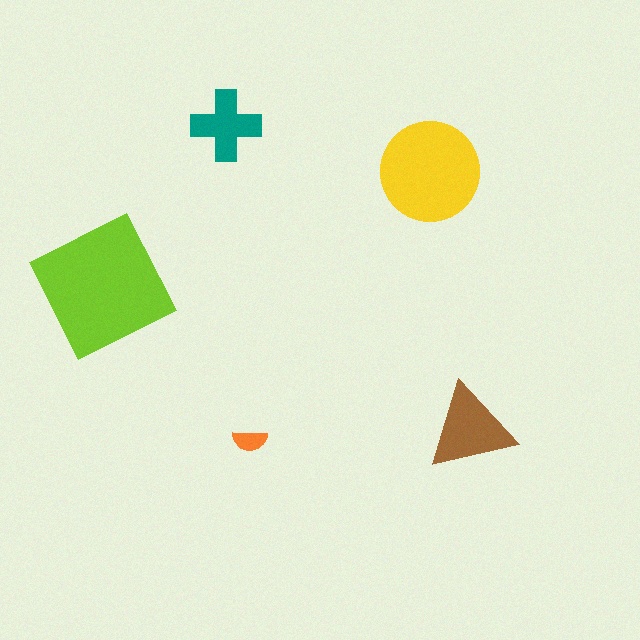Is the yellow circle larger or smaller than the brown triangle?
Larger.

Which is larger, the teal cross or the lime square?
The lime square.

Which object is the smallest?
The orange semicircle.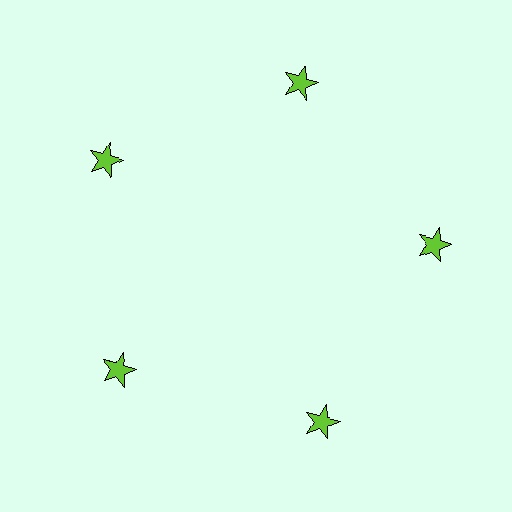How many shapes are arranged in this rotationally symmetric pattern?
There are 5 shapes, arranged in 5 groups of 1.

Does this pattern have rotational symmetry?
Yes, this pattern has 5-fold rotational symmetry. It looks the same after rotating 72 degrees around the center.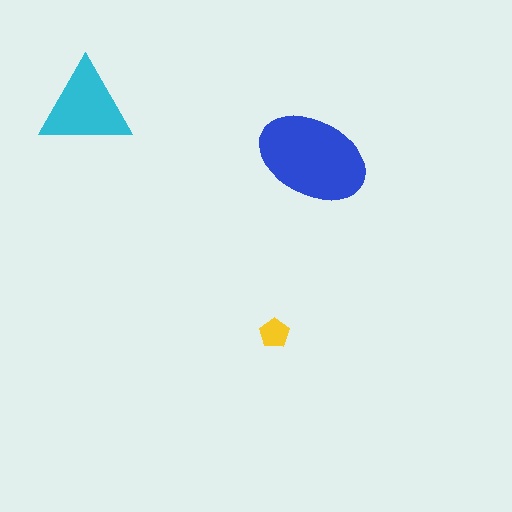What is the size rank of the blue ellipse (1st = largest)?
1st.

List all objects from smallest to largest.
The yellow pentagon, the cyan triangle, the blue ellipse.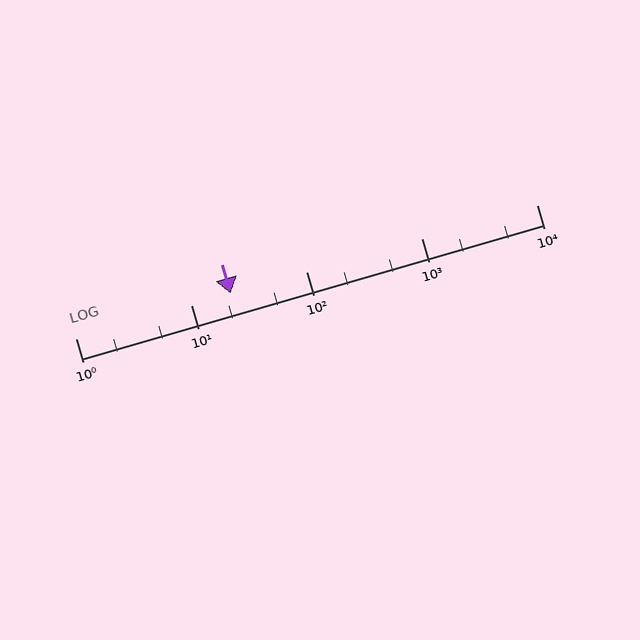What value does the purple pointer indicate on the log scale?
The pointer indicates approximately 22.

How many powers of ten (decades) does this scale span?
The scale spans 4 decades, from 1 to 10000.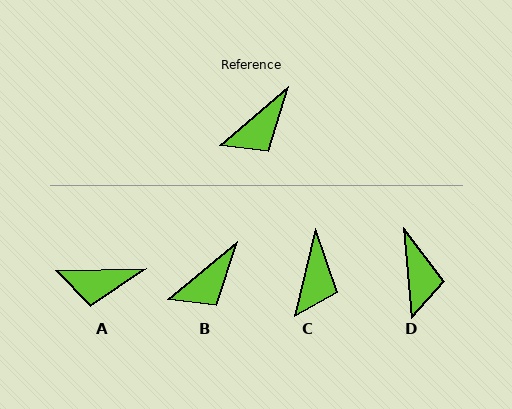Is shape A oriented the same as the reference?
No, it is off by about 39 degrees.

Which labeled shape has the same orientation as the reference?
B.